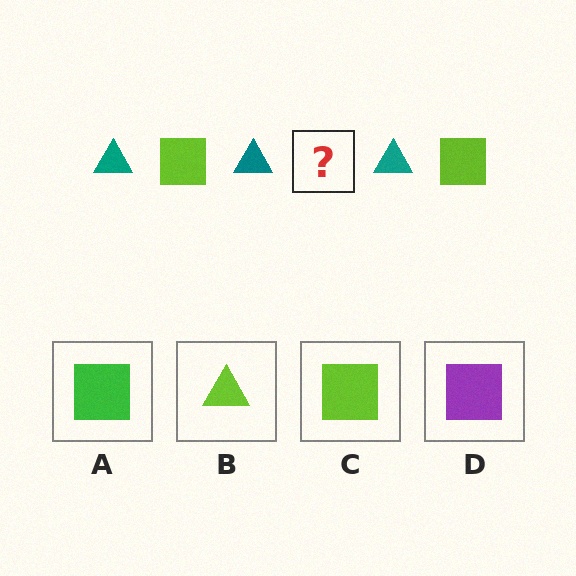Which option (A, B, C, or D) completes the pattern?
C.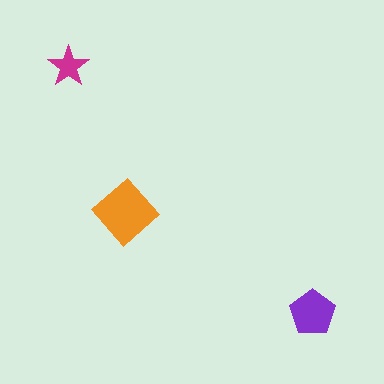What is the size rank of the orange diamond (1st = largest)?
1st.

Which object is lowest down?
The purple pentagon is bottommost.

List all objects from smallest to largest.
The magenta star, the purple pentagon, the orange diamond.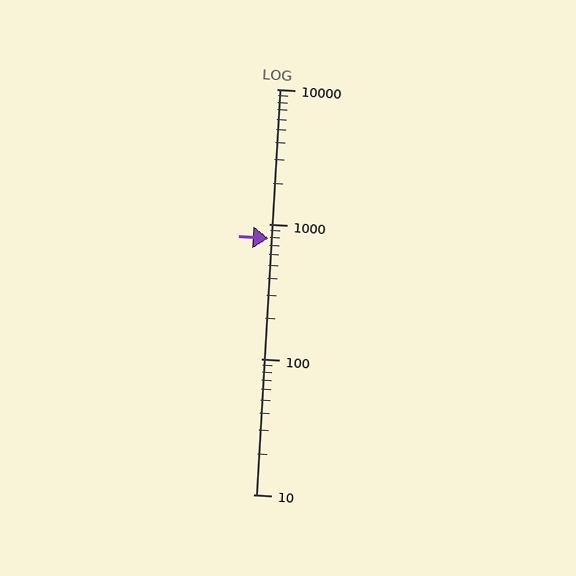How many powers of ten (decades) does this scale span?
The scale spans 3 decades, from 10 to 10000.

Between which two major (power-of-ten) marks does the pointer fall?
The pointer is between 100 and 1000.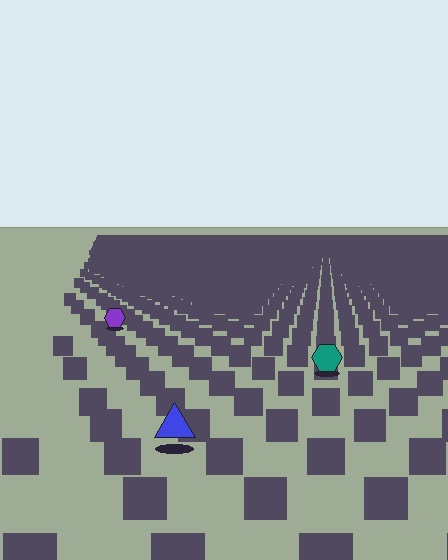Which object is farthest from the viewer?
The purple hexagon is farthest from the viewer. It appears smaller and the ground texture around it is denser.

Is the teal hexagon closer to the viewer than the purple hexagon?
Yes. The teal hexagon is closer — you can tell from the texture gradient: the ground texture is coarser near it.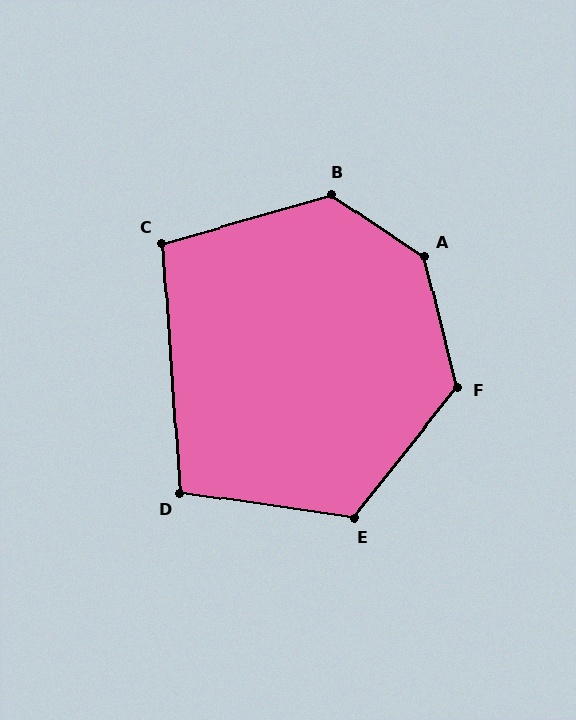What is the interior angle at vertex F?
Approximately 128 degrees (obtuse).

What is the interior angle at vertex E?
Approximately 120 degrees (obtuse).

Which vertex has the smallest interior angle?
D, at approximately 102 degrees.